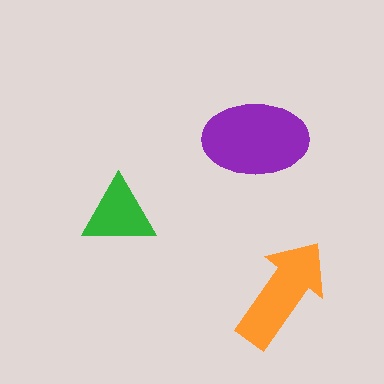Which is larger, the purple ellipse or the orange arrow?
The purple ellipse.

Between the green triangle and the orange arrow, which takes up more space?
The orange arrow.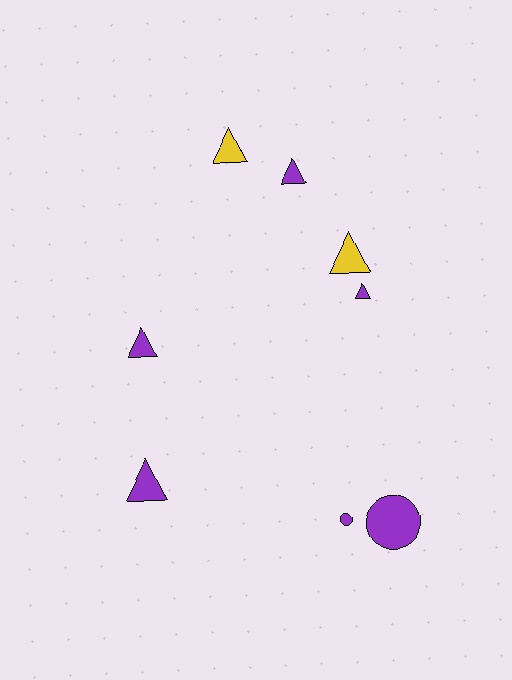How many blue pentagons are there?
There are no blue pentagons.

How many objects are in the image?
There are 8 objects.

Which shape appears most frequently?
Triangle, with 6 objects.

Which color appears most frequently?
Purple, with 6 objects.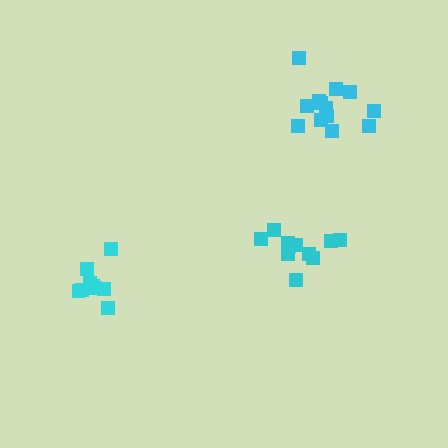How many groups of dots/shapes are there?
There are 3 groups.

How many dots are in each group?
Group 1: 13 dots, Group 2: 9 dots, Group 3: 11 dots (33 total).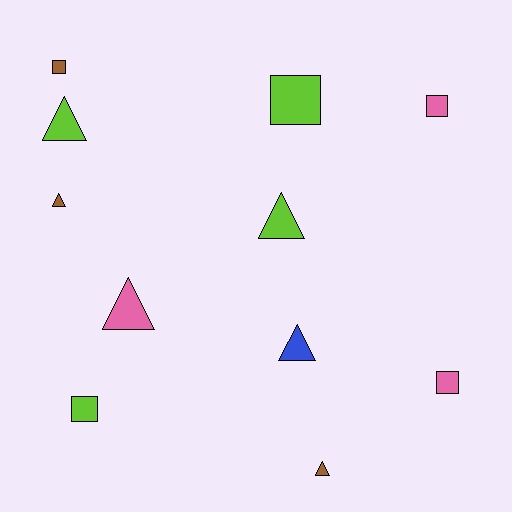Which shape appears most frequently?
Triangle, with 6 objects.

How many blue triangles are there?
There is 1 blue triangle.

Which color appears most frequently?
Lime, with 4 objects.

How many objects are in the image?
There are 11 objects.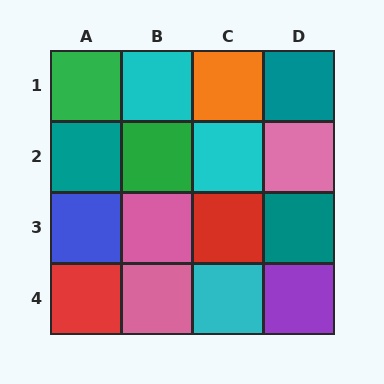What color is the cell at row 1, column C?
Orange.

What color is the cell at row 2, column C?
Cyan.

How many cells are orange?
1 cell is orange.